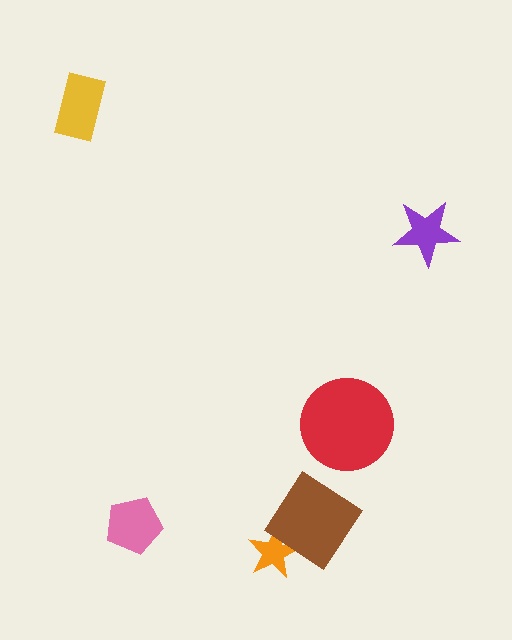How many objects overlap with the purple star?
0 objects overlap with the purple star.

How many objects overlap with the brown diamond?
1 object overlaps with the brown diamond.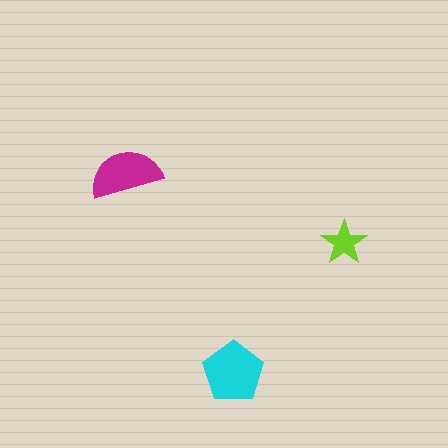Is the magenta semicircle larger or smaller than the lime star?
Larger.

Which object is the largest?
The cyan pentagon.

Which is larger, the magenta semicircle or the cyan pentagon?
The cyan pentagon.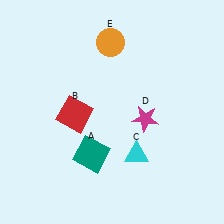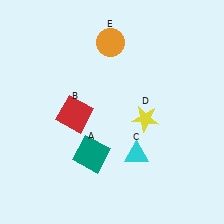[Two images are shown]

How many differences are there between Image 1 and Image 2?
There is 1 difference between the two images.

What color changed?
The star (D) changed from magenta in Image 1 to yellow in Image 2.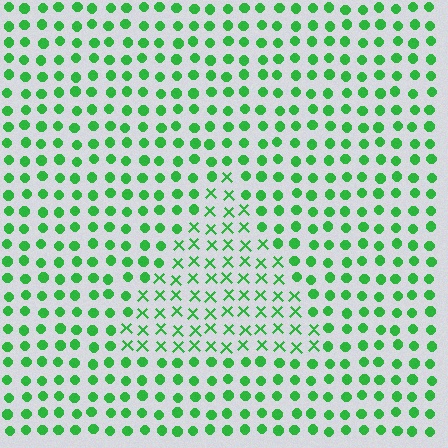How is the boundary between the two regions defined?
The boundary is defined by a change in element shape: X marks inside vs. circles outside. All elements share the same color and spacing.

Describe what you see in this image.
The image is filled with small green elements arranged in a uniform grid. A triangle-shaped region contains X marks, while the surrounding area contains circles. The boundary is defined purely by the change in element shape.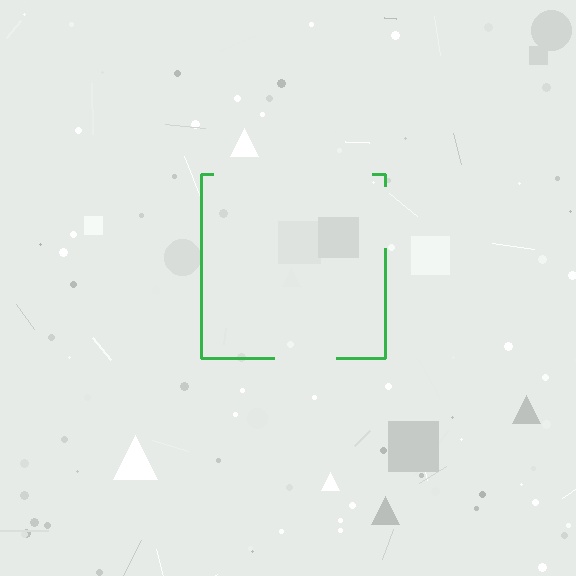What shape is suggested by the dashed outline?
The dashed outline suggests a square.